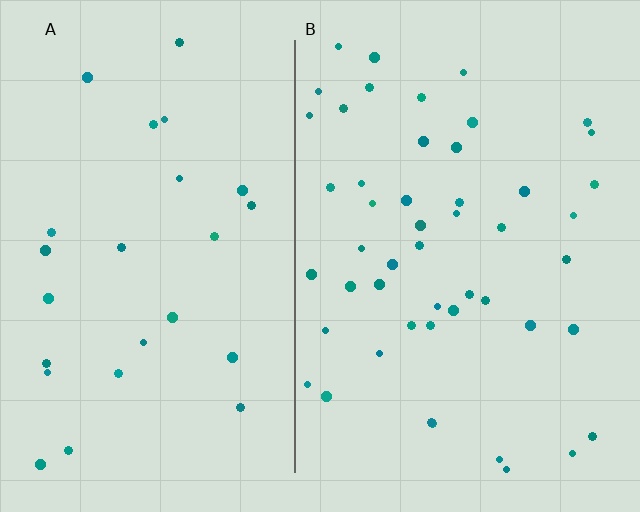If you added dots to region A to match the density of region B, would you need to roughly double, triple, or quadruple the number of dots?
Approximately double.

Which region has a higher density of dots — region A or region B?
B (the right).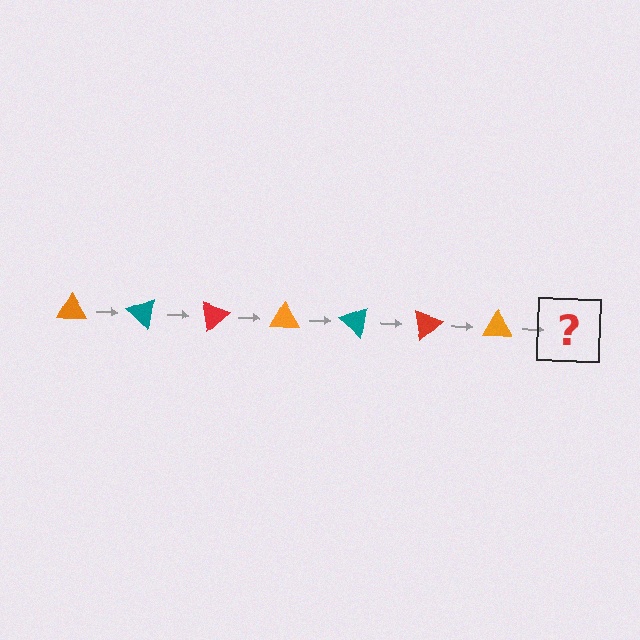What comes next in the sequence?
The next element should be a teal triangle, rotated 280 degrees from the start.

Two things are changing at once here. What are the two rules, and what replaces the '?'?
The two rules are that it rotates 40 degrees each step and the color cycles through orange, teal, and red. The '?' should be a teal triangle, rotated 280 degrees from the start.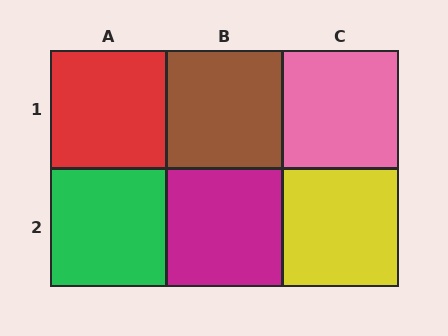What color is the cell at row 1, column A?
Red.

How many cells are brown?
1 cell is brown.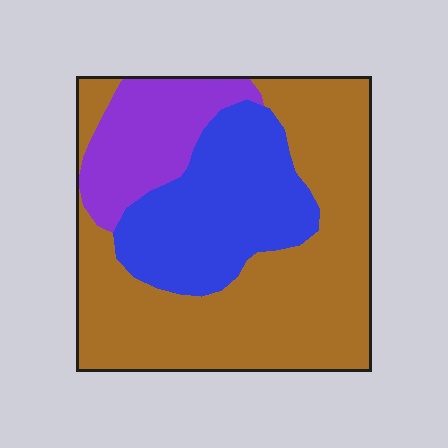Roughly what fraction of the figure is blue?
Blue covers around 30% of the figure.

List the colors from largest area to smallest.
From largest to smallest: brown, blue, purple.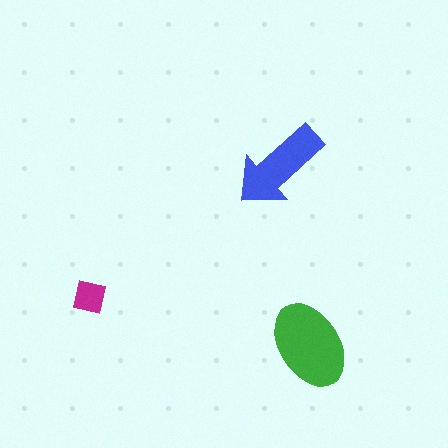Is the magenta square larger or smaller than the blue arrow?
Smaller.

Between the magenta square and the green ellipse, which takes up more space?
The green ellipse.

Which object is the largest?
The green ellipse.